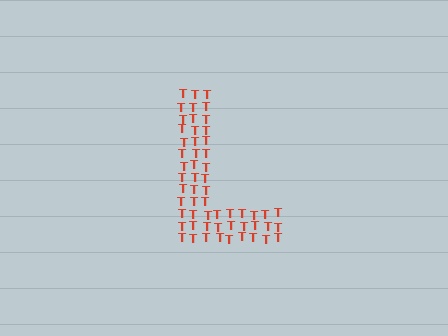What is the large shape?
The large shape is the letter L.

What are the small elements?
The small elements are letter T's.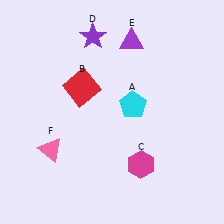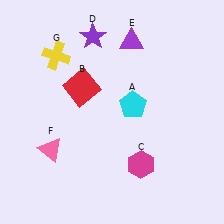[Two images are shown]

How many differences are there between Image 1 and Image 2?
There is 1 difference between the two images.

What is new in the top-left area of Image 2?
A yellow cross (G) was added in the top-left area of Image 2.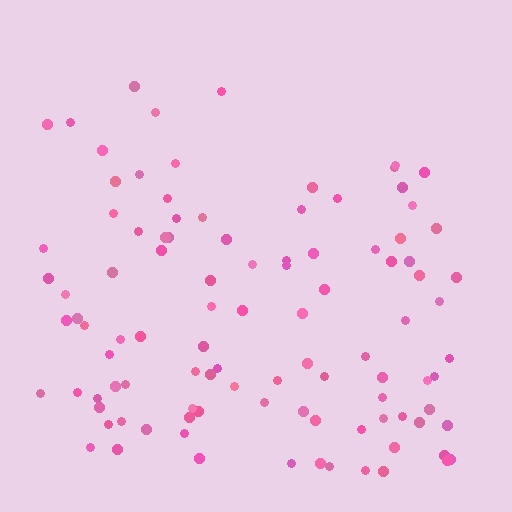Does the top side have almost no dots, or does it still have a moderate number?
Still a moderate number, just noticeably fewer than the bottom.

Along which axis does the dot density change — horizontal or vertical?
Vertical.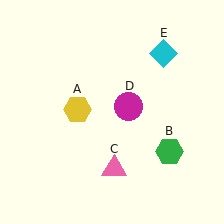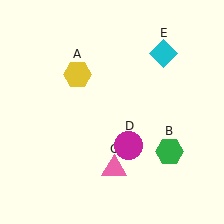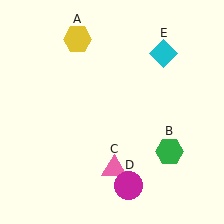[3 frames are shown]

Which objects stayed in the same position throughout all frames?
Green hexagon (object B) and pink triangle (object C) and cyan diamond (object E) remained stationary.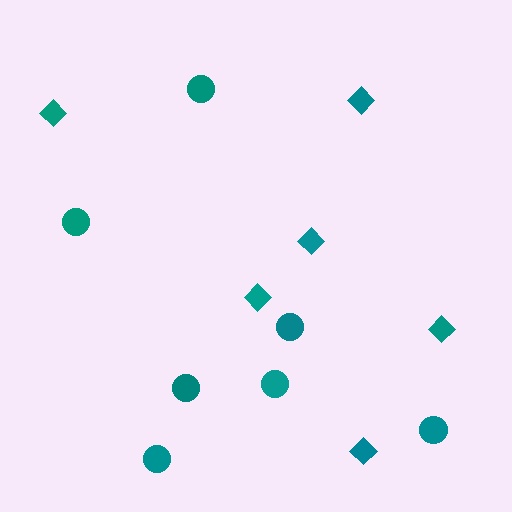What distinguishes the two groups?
There are 2 groups: one group of diamonds (6) and one group of circles (7).